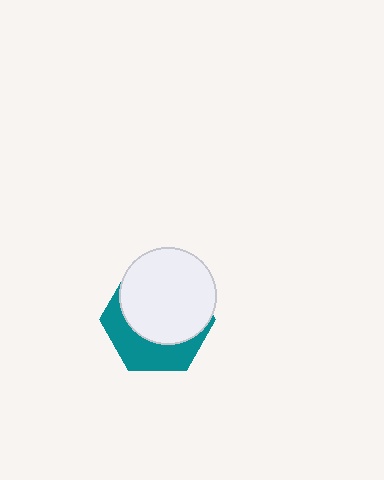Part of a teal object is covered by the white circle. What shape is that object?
It is a hexagon.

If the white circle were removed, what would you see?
You would see the complete teal hexagon.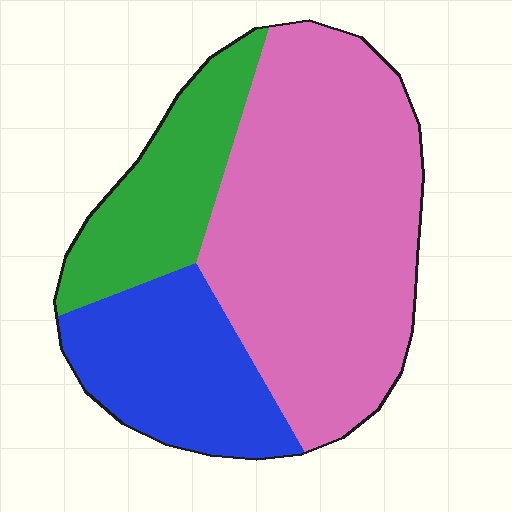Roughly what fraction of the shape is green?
Green covers around 20% of the shape.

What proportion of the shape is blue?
Blue covers roughly 25% of the shape.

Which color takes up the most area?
Pink, at roughly 55%.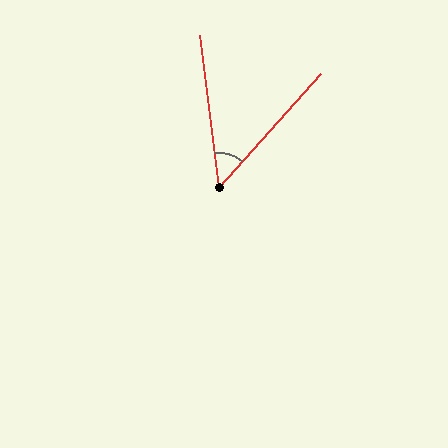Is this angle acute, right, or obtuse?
It is acute.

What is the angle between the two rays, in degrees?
Approximately 49 degrees.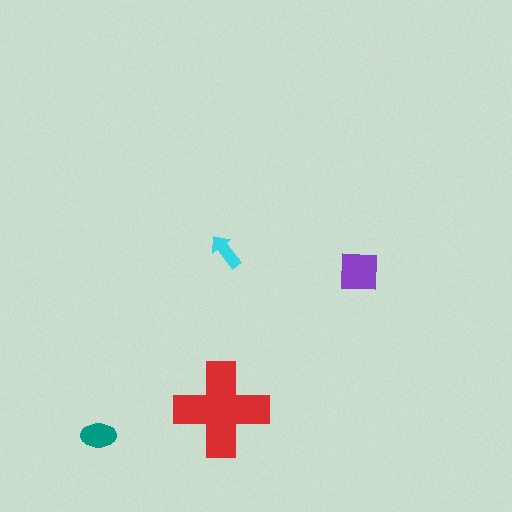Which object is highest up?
The cyan arrow is topmost.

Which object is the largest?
The red cross.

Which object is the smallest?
The cyan arrow.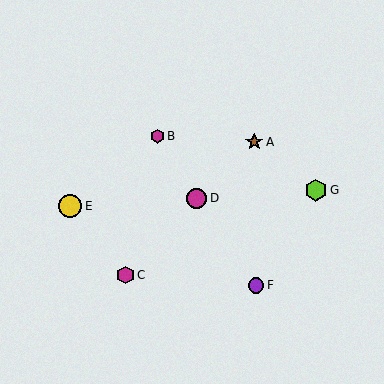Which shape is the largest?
The yellow circle (labeled E) is the largest.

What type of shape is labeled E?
Shape E is a yellow circle.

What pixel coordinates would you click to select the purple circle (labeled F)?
Click at (256, 285) to select the purple circle F.